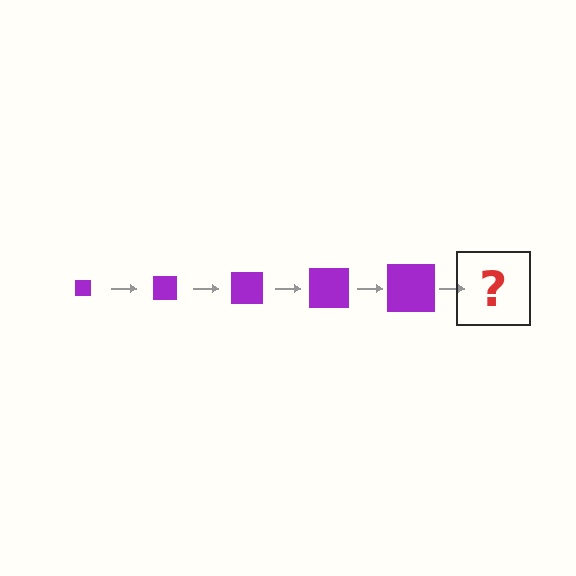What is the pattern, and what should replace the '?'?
The pattern is that the square gets progressively larger each step. The '?' should be a purple square, larger than the previous one.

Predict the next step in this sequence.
The next step is a purple square, larger than the previous one.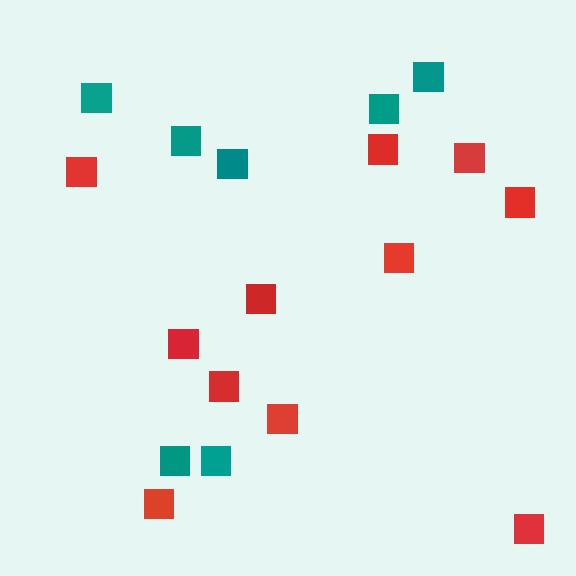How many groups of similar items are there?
There are 2 groups: one group of teal squares (7) and one group of red squares (11).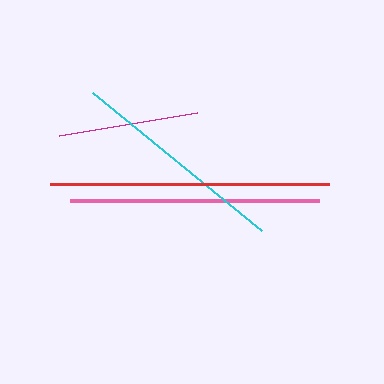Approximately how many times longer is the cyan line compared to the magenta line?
The cyan line is approximately 1.6 times the length of the magenta line.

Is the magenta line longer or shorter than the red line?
The red line is longer than the magenta line.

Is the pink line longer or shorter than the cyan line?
The pink line is longer than the cyan line.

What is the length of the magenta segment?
The magenta segment is approximately 140 pixels long.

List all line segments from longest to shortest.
From longest to shortest: red, pink, cyan, magenta.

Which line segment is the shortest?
The magenta line is the shortest at approximately 140 pixels.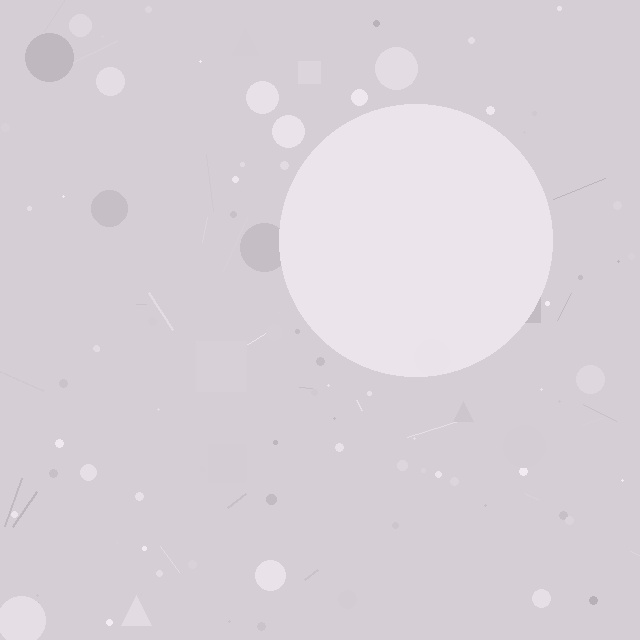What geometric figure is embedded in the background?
A circle is embedded in the background.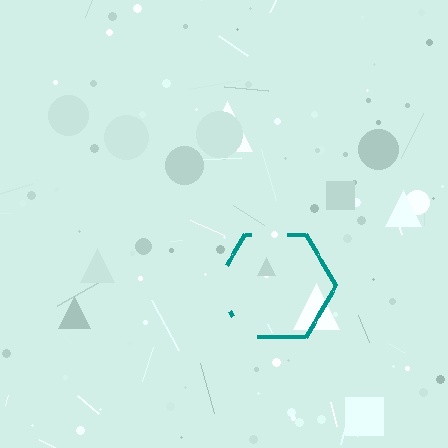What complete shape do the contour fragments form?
The contour fragments form a hexagon.